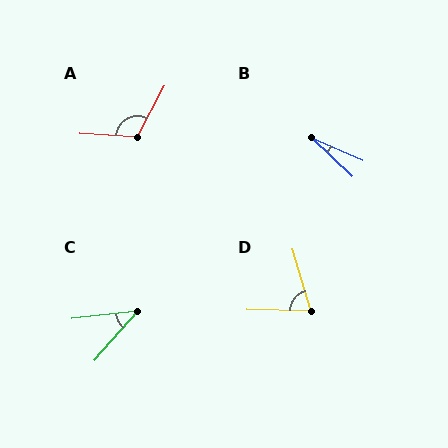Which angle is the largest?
A, at approximately 115 degrees.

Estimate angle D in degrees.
Approximately 72 degrees.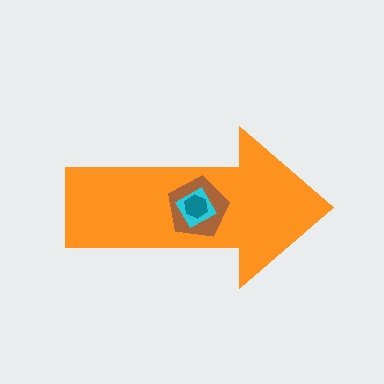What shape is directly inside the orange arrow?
The brown pentagon.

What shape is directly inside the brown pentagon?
The cyan diamond.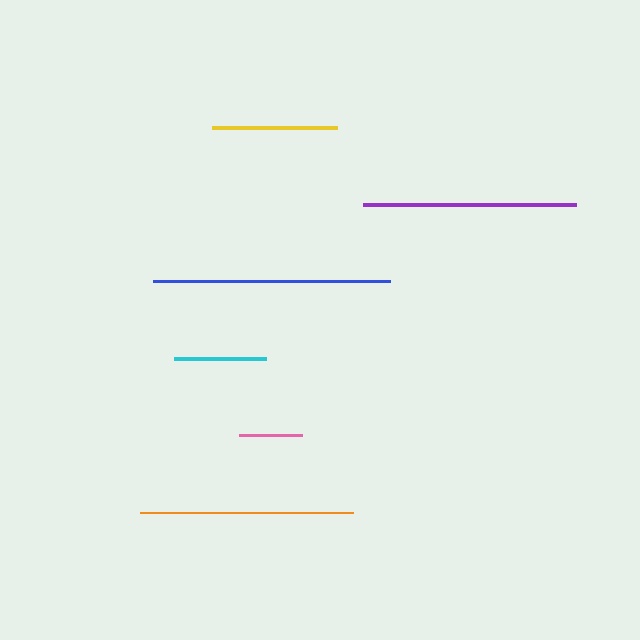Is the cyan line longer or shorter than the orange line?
The orange line is longer than the cyan line.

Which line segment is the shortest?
The pink line is the shortest at approximately 64 pixels.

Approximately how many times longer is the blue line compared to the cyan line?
The blue line is approximately 2.6 times the length of the cyan line.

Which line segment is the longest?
The blue line is the longest at approximately 238 pixels.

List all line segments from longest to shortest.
From longest to shortest: blue, orange, purple, yellow, cyan, pink.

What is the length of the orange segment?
The orange segment is approximately 213 pixels long.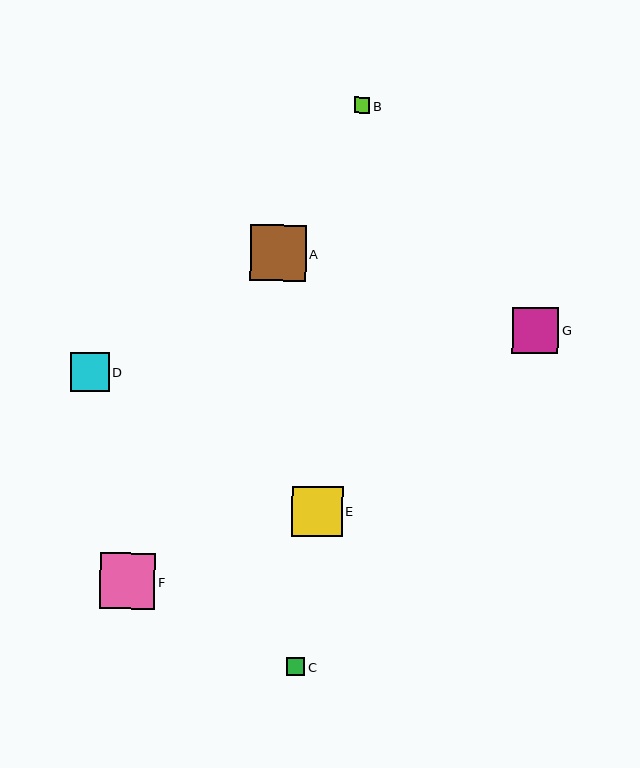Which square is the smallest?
Square B is the smallest with a size of approximately 15 pixels.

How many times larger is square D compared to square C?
Square D is approximately 2.1 times the size of square C.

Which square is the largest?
Square A is the largest with a size of approximately 56 pixels.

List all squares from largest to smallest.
From largest to smallest: A, F, E, G, D, C, B.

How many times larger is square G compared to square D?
Square G is approximately 1.2 times the size of square D.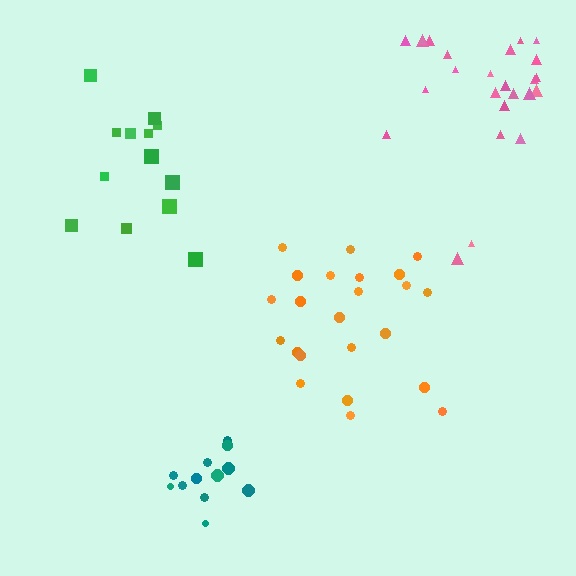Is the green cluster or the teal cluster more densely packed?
Teal.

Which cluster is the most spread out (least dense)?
Pink.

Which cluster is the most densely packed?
Teal.